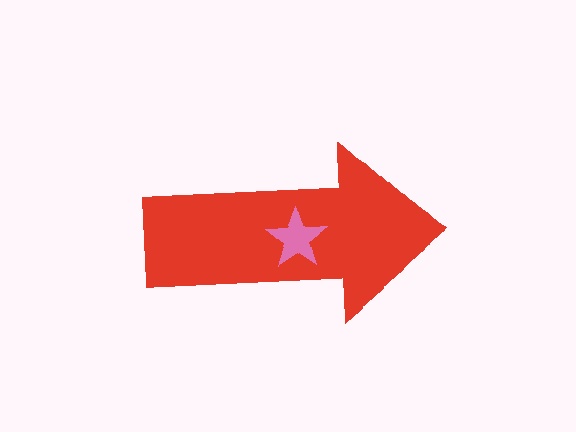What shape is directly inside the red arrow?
The pink star.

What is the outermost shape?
The red arrow.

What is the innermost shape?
The pink star.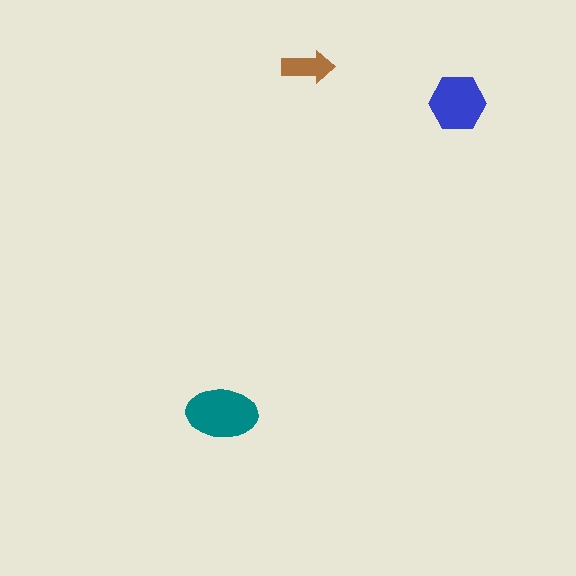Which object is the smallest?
The brown arrow.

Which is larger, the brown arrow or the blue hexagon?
The blue hexagon.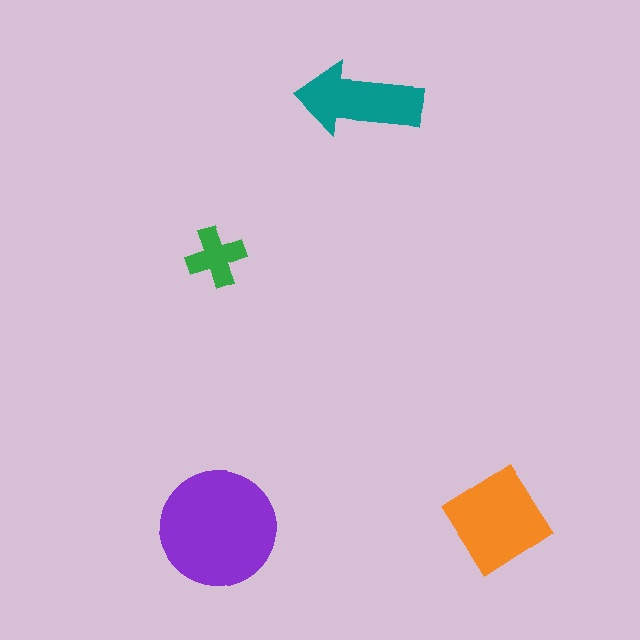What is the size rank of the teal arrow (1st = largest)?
3rd.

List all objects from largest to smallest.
The purple circle, the orange diamond, the teal arrow, the green cross.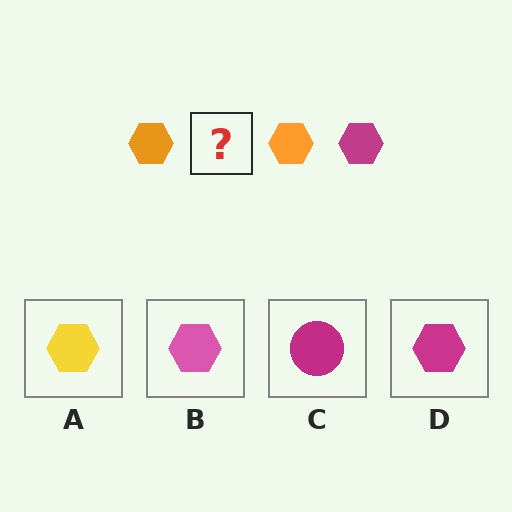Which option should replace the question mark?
Option D.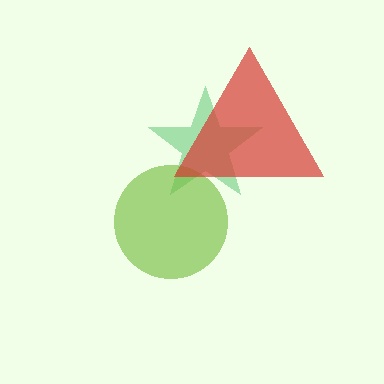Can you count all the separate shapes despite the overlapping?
Yes, there are 3 separate shapes.